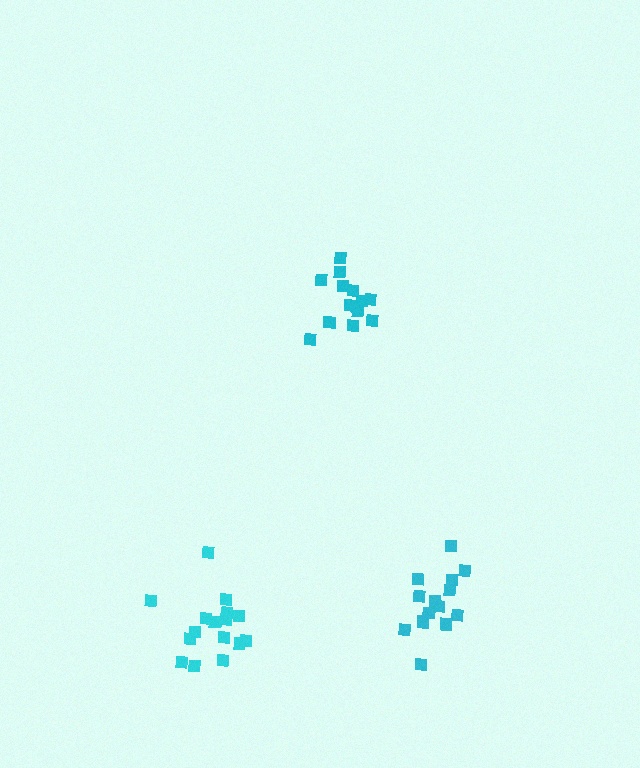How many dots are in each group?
Group 1: 14 dots, Group 2: 16 dots, Group 3: 14 dots (44 total).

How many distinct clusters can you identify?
There are 3 distinct clusters.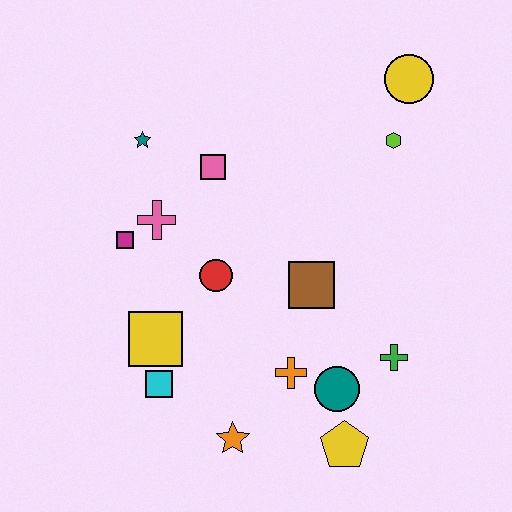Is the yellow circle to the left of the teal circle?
No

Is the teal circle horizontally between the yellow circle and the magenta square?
Yes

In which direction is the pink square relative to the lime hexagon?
The pink square is to the left of the lime hexagon.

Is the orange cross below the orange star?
No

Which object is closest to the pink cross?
The magenta square is closest to the pink cross.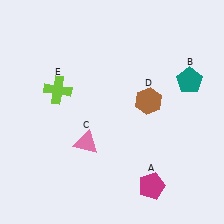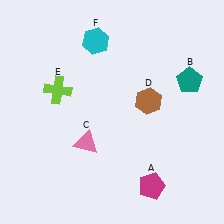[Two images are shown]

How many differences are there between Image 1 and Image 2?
There is 1 difference between the two images.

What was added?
A cyan hexagon (F) was added in Image 2.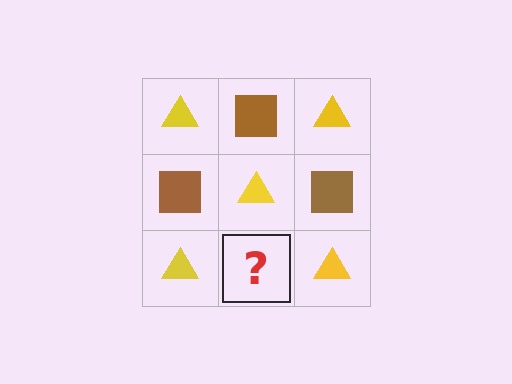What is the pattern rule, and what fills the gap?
The rule is that it alternates yellow triangle and brown square in a checkerboard pattern. The gap should be filled with a brown square.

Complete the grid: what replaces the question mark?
The question mark should be replaced with a brown square.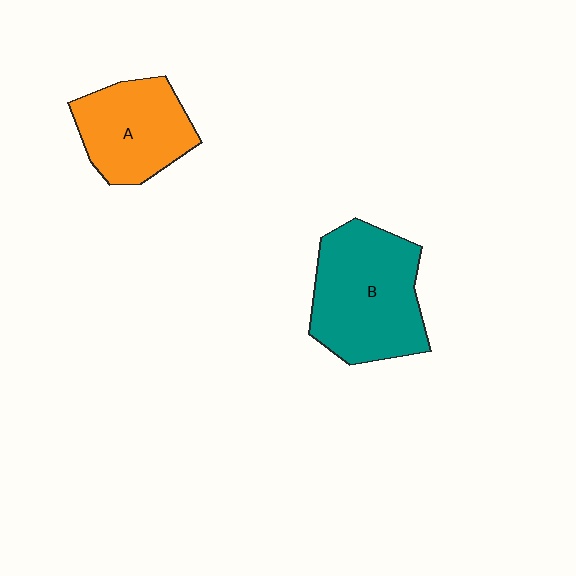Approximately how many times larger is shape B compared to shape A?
Approximately 1.4 times.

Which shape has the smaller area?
Shape A (orange).